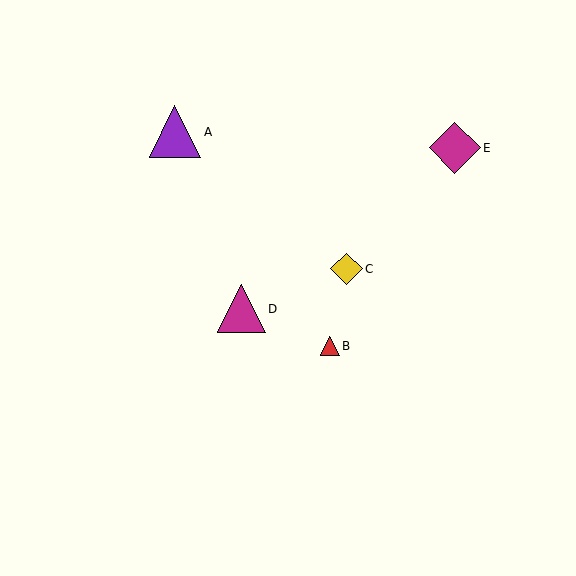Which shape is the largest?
The purple triangle (labeled A) is the largest.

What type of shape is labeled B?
Shape B is a red triangle.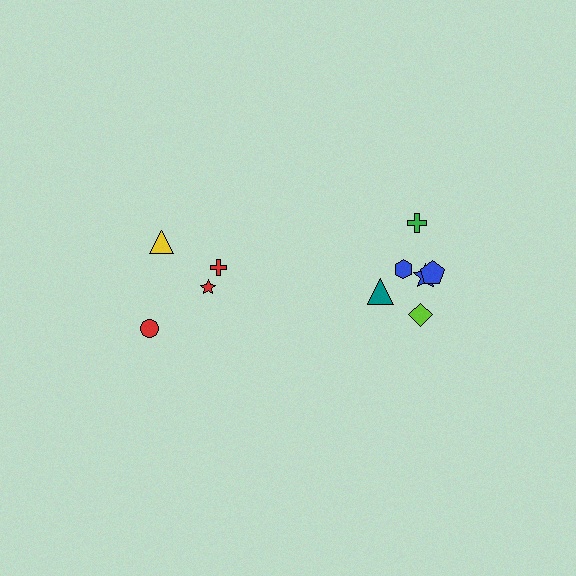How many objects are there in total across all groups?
There are 10 objects.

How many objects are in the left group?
There are 4 objects.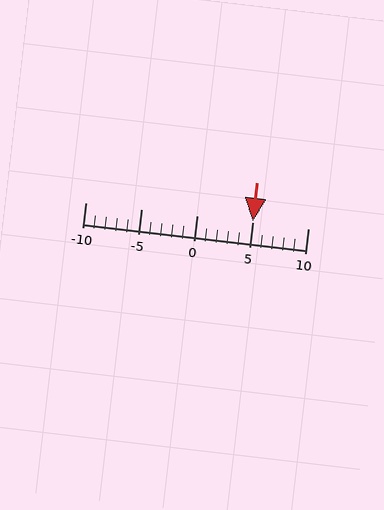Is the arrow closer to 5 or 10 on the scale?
The arrow is closer to 5.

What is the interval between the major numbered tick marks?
The major tick marks are spaced 5 units apart.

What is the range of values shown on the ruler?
The ruler shows values from -10 to 10.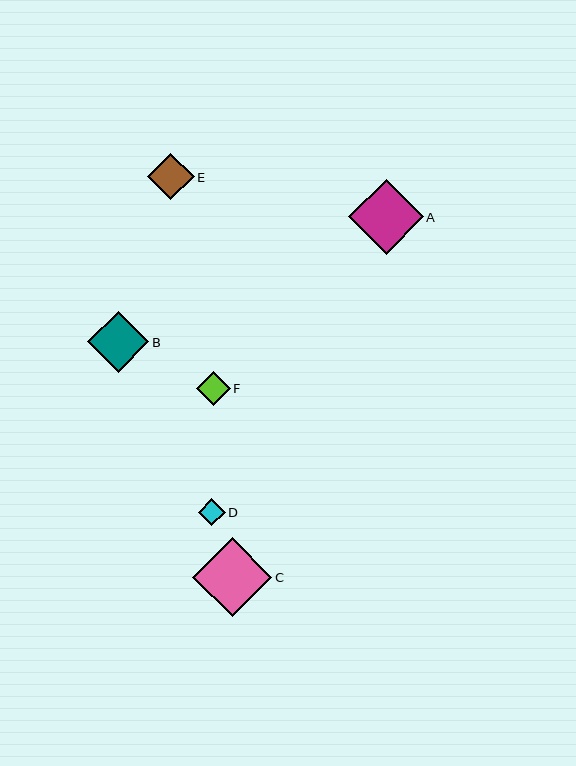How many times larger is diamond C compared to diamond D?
Diamond C is approximately 2.9 times the size of diamond D.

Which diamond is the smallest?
Diamond D is the smallest with a size of approximately 27 pixels.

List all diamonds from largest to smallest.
From largest to smallest: C, A, B, E, F, D.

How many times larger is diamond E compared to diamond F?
Diamond E is approximately 1.4 times the size of diamond F.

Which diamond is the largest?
Diamond C is the largest with a size of approximately 79 pixels.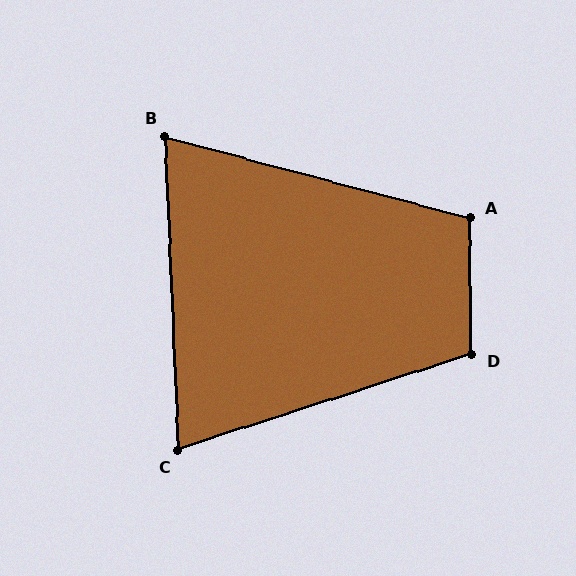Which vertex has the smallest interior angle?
B, at approximately 73 degrees.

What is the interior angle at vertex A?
Approximately 105 degrees (obtuse).